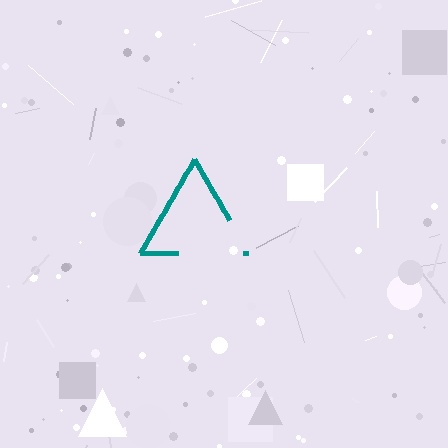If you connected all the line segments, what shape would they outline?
They would outline a triangle.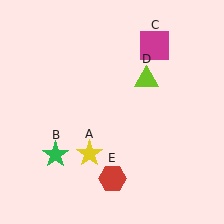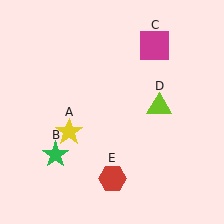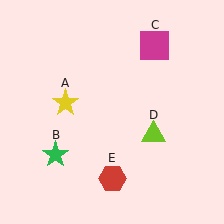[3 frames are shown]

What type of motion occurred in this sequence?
The yellow star (object A), lime triangle (object D) rotated clockwise around the center of the scene.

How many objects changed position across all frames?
2 objects changed position: yellow star (object A), lime triangle (object D).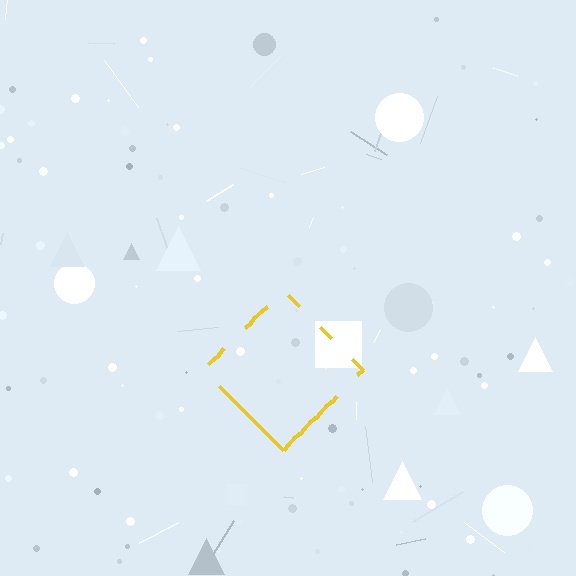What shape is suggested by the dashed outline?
The dashed outline suggests a diamond.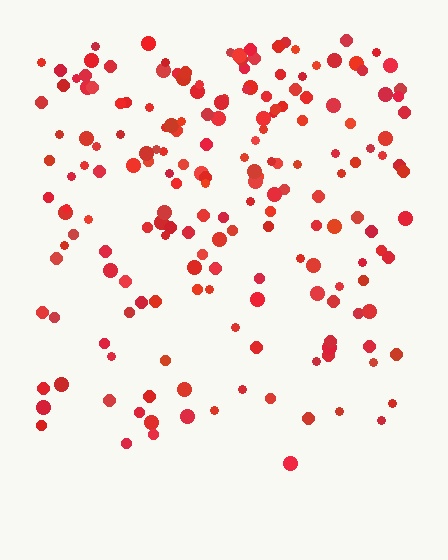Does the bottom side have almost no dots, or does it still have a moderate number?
Still a moderate number, just noticeably fewer than the top.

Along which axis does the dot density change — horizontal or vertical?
Vertical.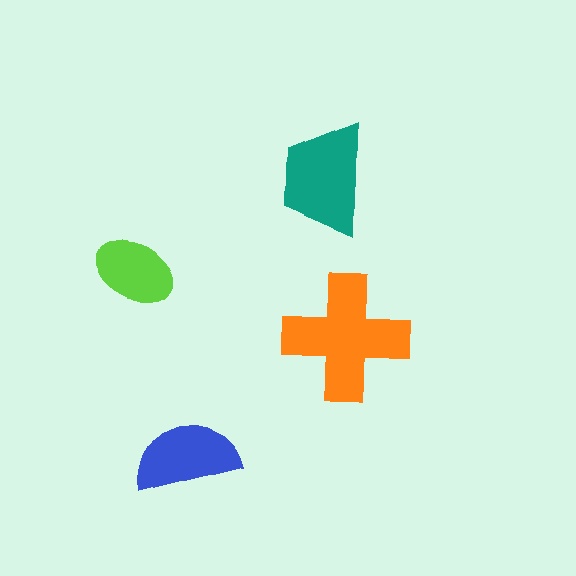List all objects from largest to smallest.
The orange cross, the teal trapezoid, the blue semicircle, the lime ellipse.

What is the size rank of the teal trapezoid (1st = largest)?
2nd.